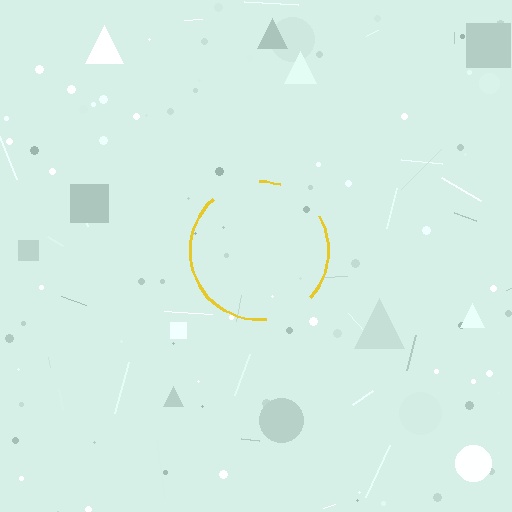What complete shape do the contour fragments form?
The contour fragments form a circle.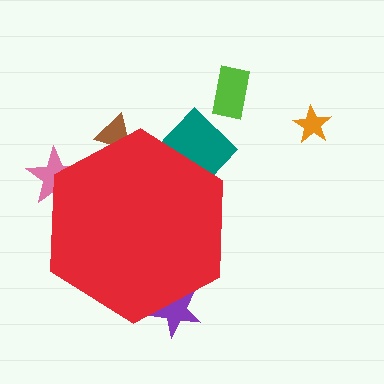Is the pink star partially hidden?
Yes, the pink star is partially hidden behind the red hexagon.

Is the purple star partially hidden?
Yes, the purple star is partially hidden behind the red hexagon.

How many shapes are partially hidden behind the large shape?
4 shapes are partially hidden.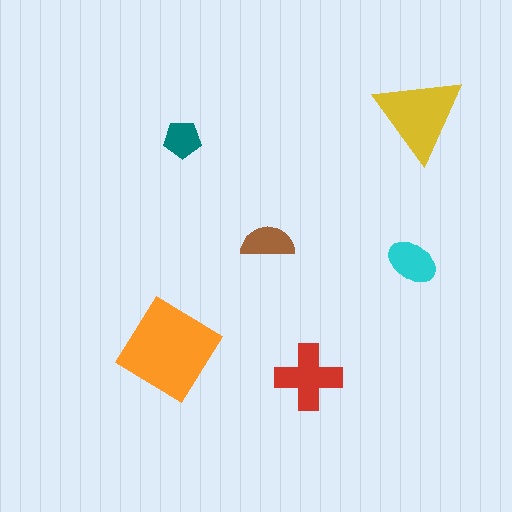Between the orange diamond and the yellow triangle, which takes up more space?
The orange diamond.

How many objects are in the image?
There are 6 objects in the image.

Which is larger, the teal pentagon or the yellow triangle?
The yellow triangle.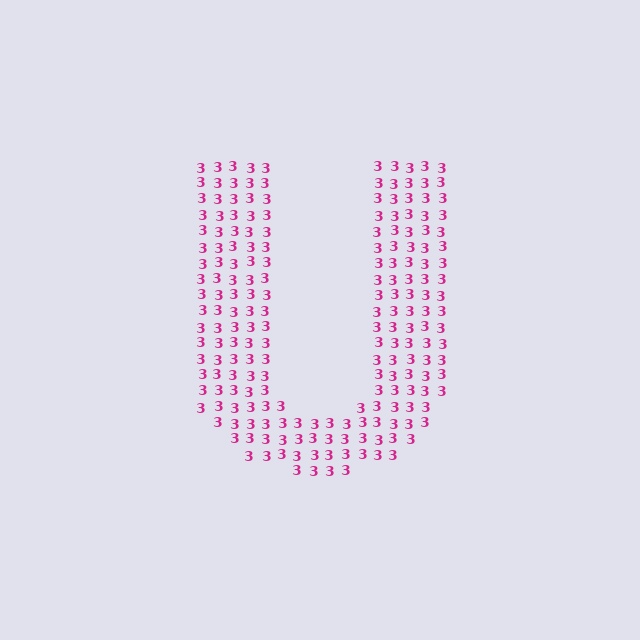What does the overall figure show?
The overall figure shows the letter U.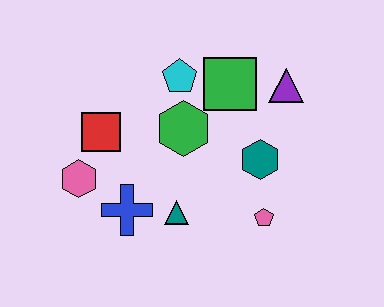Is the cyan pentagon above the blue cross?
Yes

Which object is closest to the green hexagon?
The cyan pentagon is closest to the green hexagon.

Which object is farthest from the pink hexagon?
The purple triangle is farthest from the pink hexagon.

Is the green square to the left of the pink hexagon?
No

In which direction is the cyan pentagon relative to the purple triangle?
The cyan pentagon is to the left of the purple triangle.